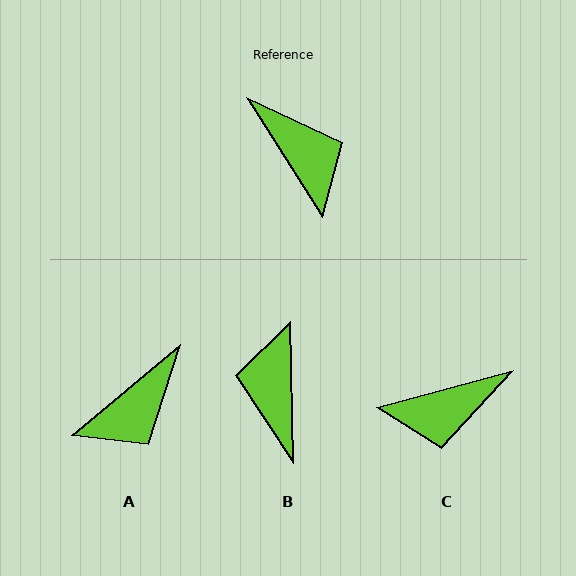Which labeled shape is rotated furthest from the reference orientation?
B, about 149 degrees away.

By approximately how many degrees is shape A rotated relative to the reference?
Approximately 82 degrees clockwise.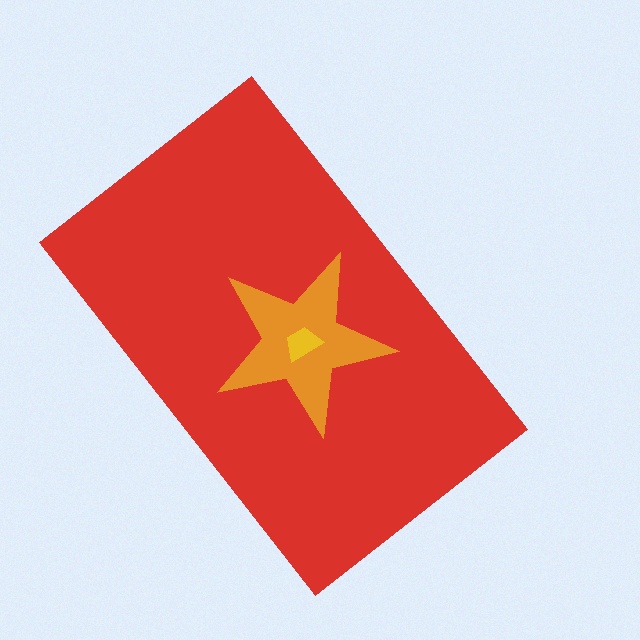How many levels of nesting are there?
3.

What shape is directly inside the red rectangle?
The orange star.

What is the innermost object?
The yellow trapezoid.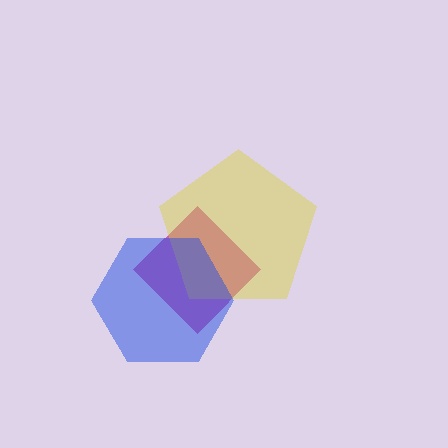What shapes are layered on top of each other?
The layered shapes are: a magenta diamond, a yellow pentagon, a blue hexagon.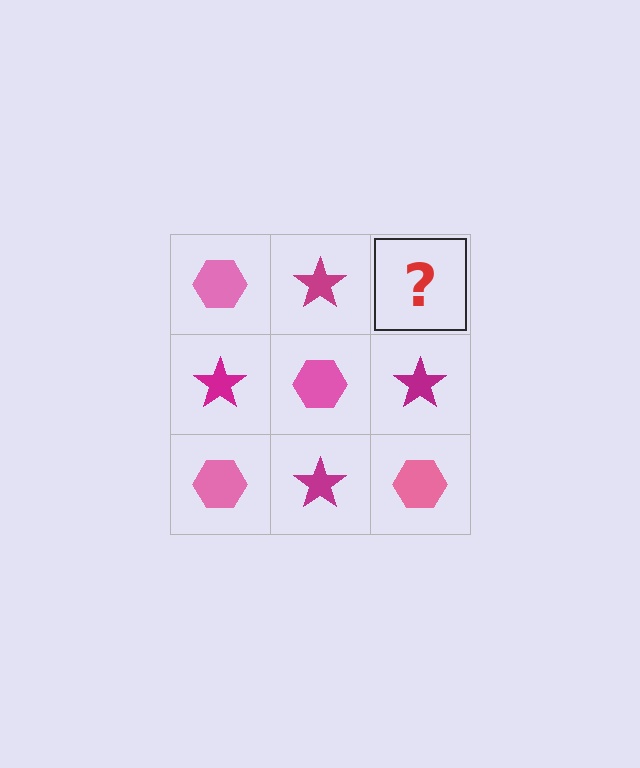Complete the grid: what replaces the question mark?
The question mark should be replaced with a pink hexagon.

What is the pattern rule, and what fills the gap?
The rule is that it alternates pink hexagon and magenta star in a checkerboard pattern. The gap should be filled with a pink hexagon.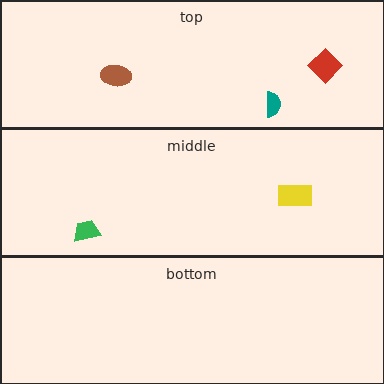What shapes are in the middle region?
The yellow rectangle, the green trapezoid.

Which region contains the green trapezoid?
The middle region.